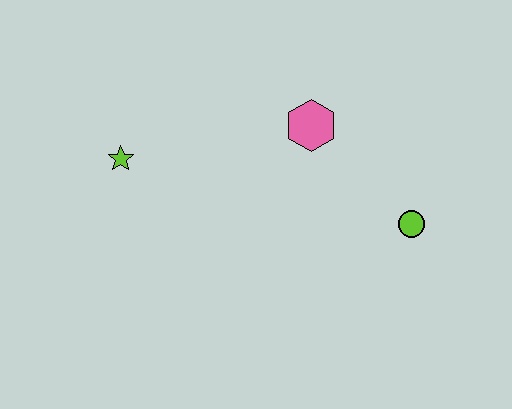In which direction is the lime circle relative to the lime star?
The lime circle is to the right of the lime star.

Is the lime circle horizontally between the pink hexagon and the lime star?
No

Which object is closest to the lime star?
The pink hexagon is closest to the lime star.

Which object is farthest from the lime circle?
The lime star is farthest from the lime circle.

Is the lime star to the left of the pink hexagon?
Yes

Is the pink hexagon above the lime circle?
Yes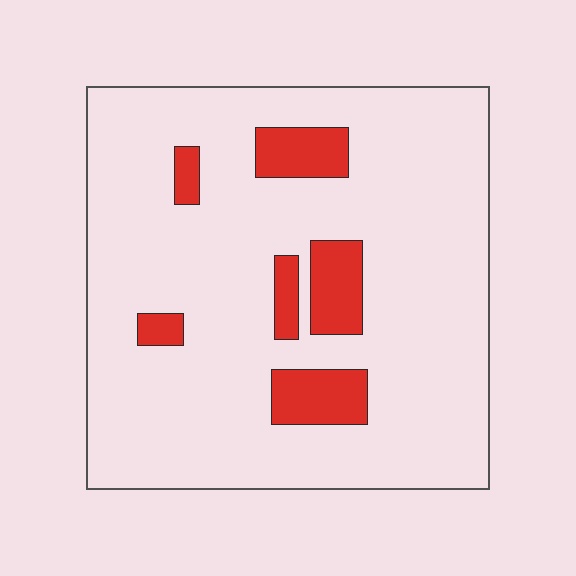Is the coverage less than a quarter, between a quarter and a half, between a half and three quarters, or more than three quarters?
Less than a quarter.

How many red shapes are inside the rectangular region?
6.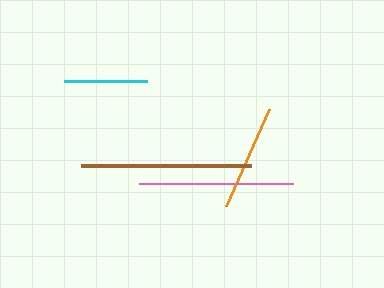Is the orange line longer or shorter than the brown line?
The brown line is longer than the orange line.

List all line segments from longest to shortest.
From longest to shortest: brown, pink, orange, cyan.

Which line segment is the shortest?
The cyan line is the shortest at approximately 83 pixels.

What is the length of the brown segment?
The brown segment is approximately 169 pixels long.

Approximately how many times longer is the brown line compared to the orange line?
The brown line is approximately 1.6 times the length of the orange line.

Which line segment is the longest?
The brown line is the longest at approximately 169 pixels.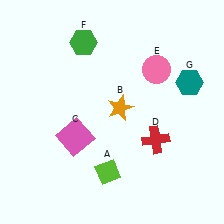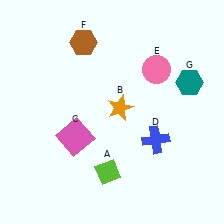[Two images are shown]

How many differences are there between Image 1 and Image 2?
There are 2 differences between the two images.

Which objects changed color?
D changed from red to blue. F changed from green to brown.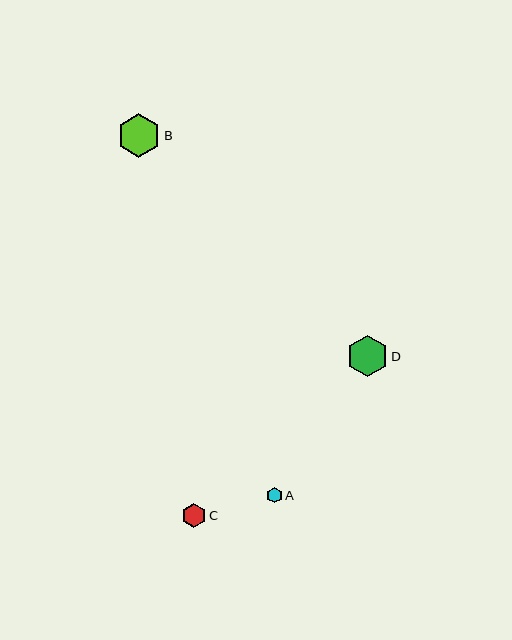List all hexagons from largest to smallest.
From largest to smallest: B, D, C, A.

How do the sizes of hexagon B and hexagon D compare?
Hexagon B and hexagon D are approximately the same size.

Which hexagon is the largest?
Hexagon B is the largest with a size of approximately 44 pixels.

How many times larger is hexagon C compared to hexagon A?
Hexagon C is approximately 1.6 times the size of hexagon A.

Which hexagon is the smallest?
Hexagon A is the smallest with a size of approximately 15 pixels.